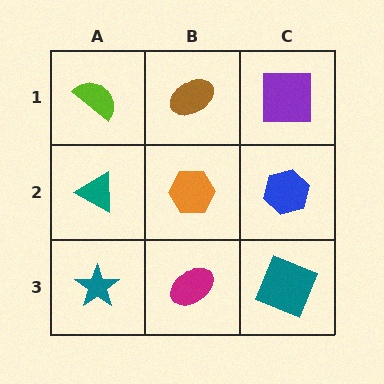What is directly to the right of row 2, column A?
An orange hexagon.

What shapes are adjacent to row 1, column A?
A teal triangle (row 2, column A), a brown ellipse (row 1, column B).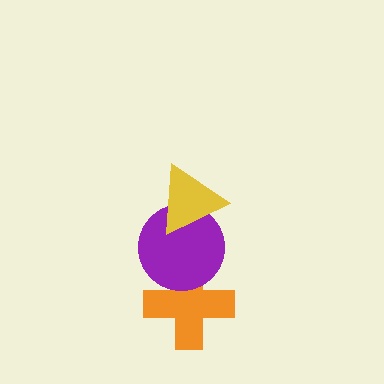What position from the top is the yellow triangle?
The yellow triangle is 1st from the top.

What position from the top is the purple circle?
The purple circle is 2nd from the top.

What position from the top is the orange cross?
The orange cross is 3rd from the top.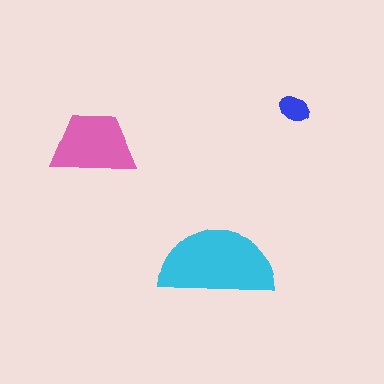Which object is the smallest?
The blue ellipse.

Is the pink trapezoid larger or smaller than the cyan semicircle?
Smaller.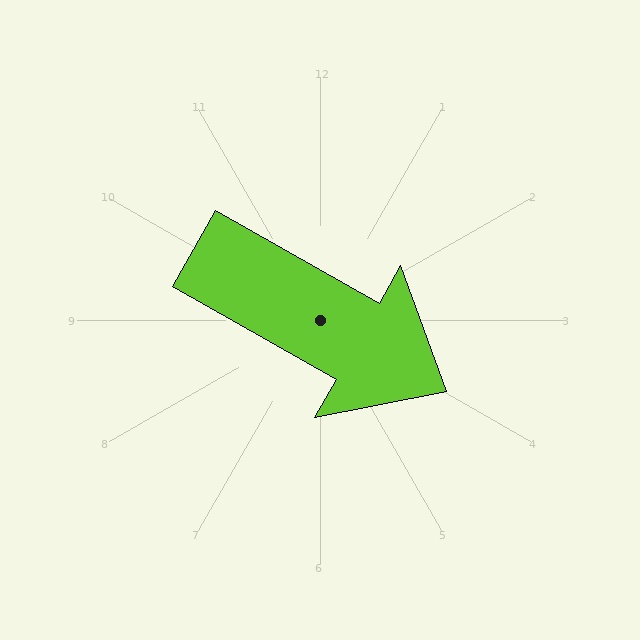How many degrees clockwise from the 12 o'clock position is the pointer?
Approximately 120 degrees.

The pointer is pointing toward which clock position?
Roughly 4 o'clock.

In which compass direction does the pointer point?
Southeast.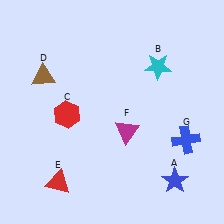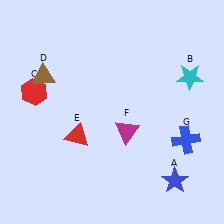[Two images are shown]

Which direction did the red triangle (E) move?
The red triangle (E) moved up.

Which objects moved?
The objects that moved are: the cyan star (B), the red hexagon (C), the red triangle (E).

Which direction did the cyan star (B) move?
The cyan star (B) moved right.